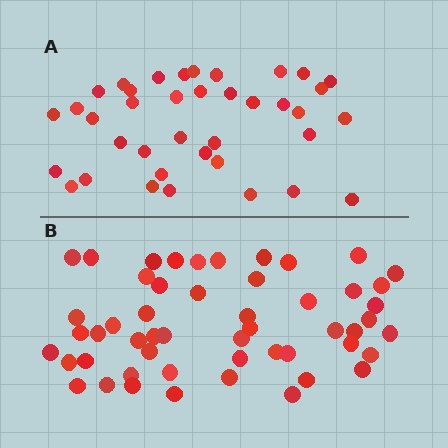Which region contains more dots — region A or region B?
Region B (the bottom region) has more dots.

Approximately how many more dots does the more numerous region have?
Region B has approximately 15 more dots than region A.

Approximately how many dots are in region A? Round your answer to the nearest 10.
About 40 dots. (The exact count is 38, which rounds to 40.)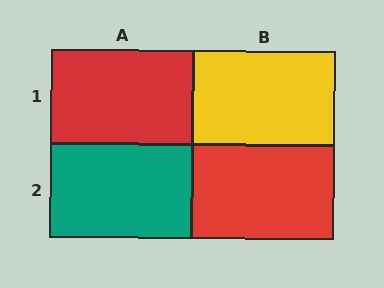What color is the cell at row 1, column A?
Red.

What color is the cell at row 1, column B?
Yellow.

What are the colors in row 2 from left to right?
Teal, red.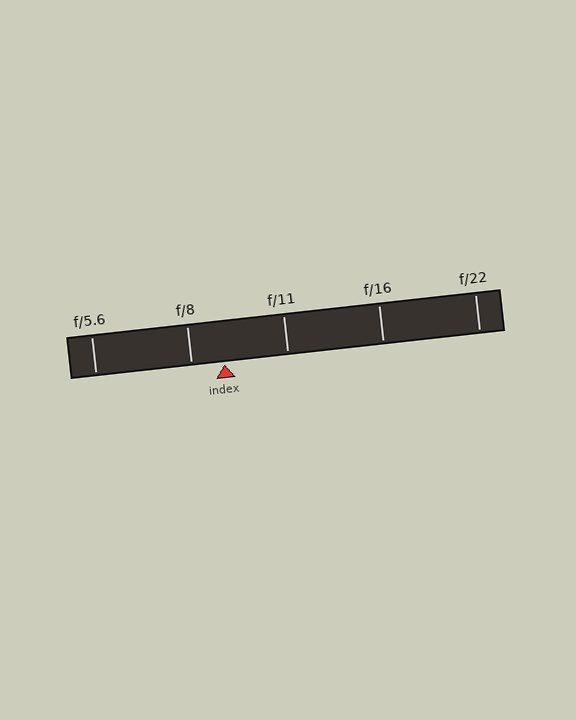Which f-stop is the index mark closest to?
The index mark is closest to f/8.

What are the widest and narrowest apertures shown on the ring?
The widest aperture shown is f/5.6 and the narrowest is f/22.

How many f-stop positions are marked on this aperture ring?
There are 5 f-stop positions marked.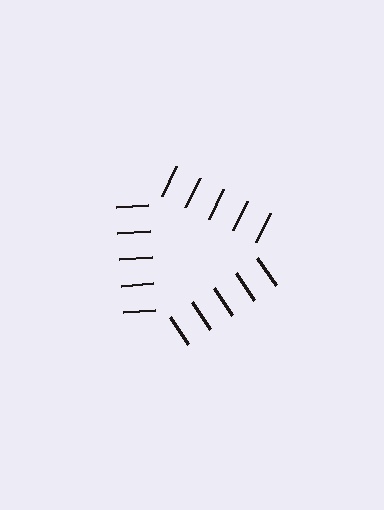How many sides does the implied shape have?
3 sides — the line-ends trace a triangle.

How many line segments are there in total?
15 — 5 along each of the 3 edges.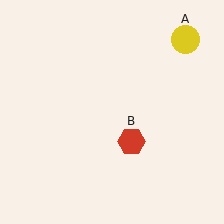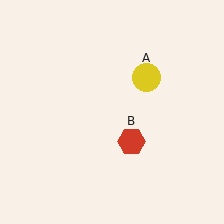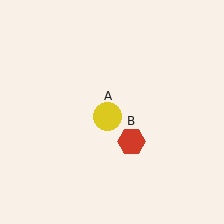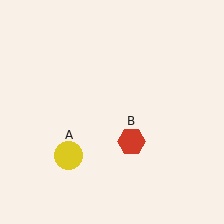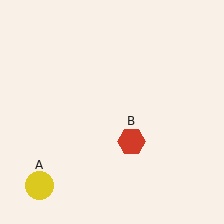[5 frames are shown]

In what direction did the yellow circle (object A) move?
The yellow circle (object A) moved down and to the left.